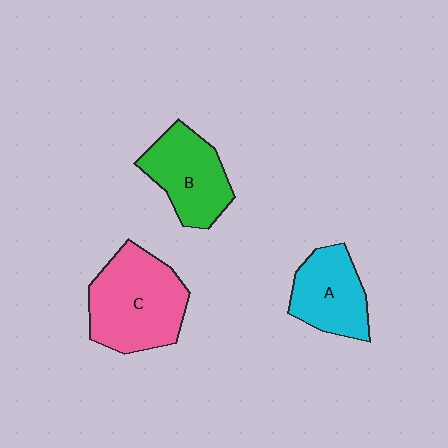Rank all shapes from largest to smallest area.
From largest to smallest: C (pink), B (green), A (cyan).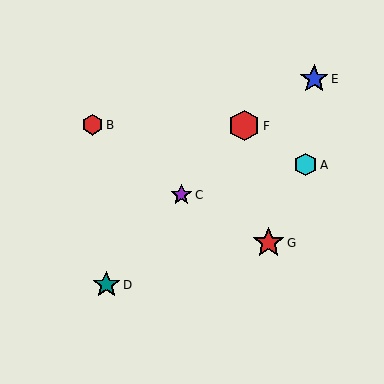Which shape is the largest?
The red star (labeled G) is the largest.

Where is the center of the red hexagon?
The center of the red hexagon is at (244, 126).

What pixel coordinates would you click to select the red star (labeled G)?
Click at (269, 243) to select the red star G.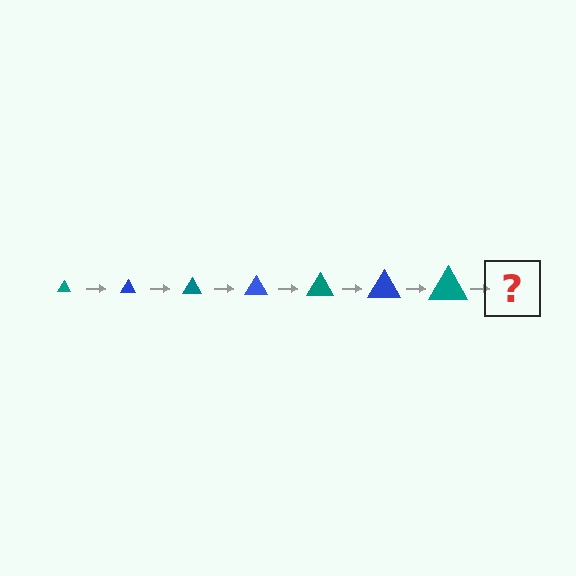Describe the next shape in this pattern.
It should be a blue triangle, larger than the previous one.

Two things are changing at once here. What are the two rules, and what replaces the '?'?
The two rules are that the triangle grows larger each step and the color cycles through teal and blue. The '?' should be a blue triangle, larger than the previous one.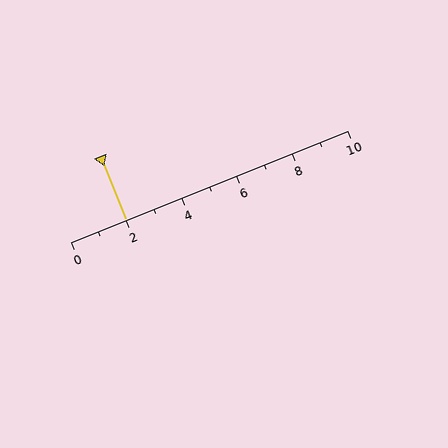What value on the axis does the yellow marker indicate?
The marker indicates approximately 2.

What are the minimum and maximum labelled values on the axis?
The axis runs from 0 to 10.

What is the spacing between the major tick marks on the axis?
The major ticks are spaced 2 apart.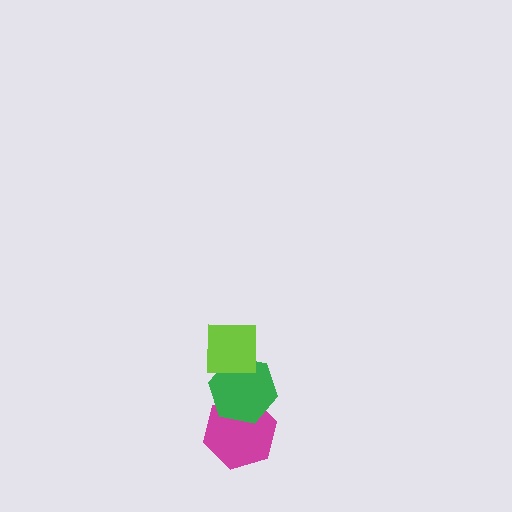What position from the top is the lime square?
The lime square is 1st from the top.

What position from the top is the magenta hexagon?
The magenta hexagon is 3rd from the top.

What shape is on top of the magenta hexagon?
The green hexagon is on top of the magenta hexagon.